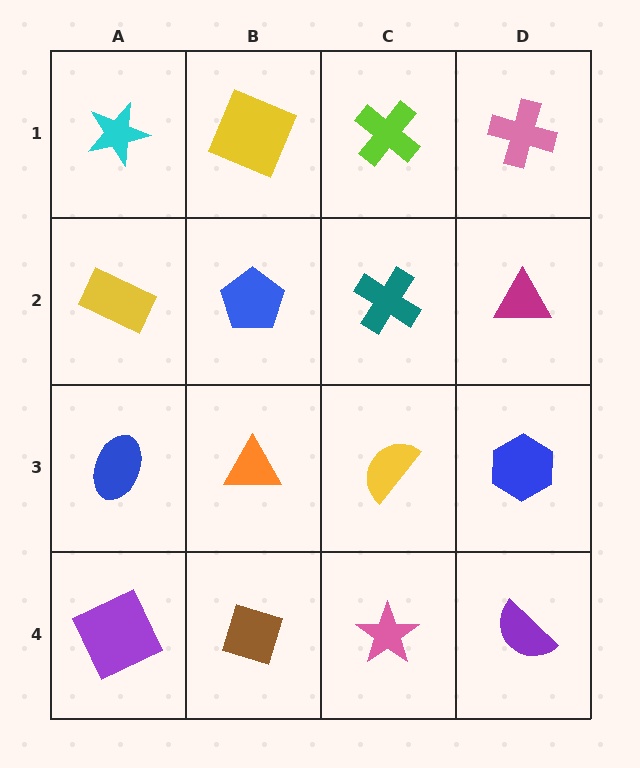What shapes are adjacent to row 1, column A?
A yellow rectangle (row 2, column A), a yellow square (row 1, column B).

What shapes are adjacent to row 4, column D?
A blue hexagon (row 3, column D), a pink star (row 4, column C).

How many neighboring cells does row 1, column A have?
2.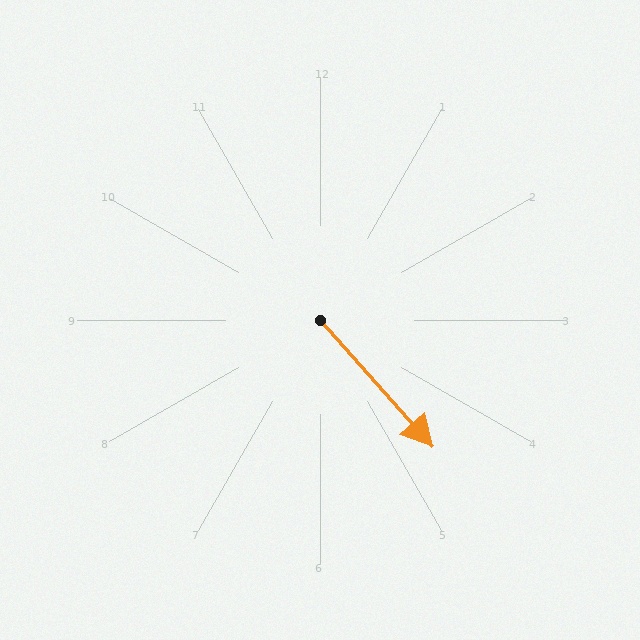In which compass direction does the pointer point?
Southeast.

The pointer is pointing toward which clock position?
Roughly 5 o'clock.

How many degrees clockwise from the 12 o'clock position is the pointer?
Approximately 138 degrees.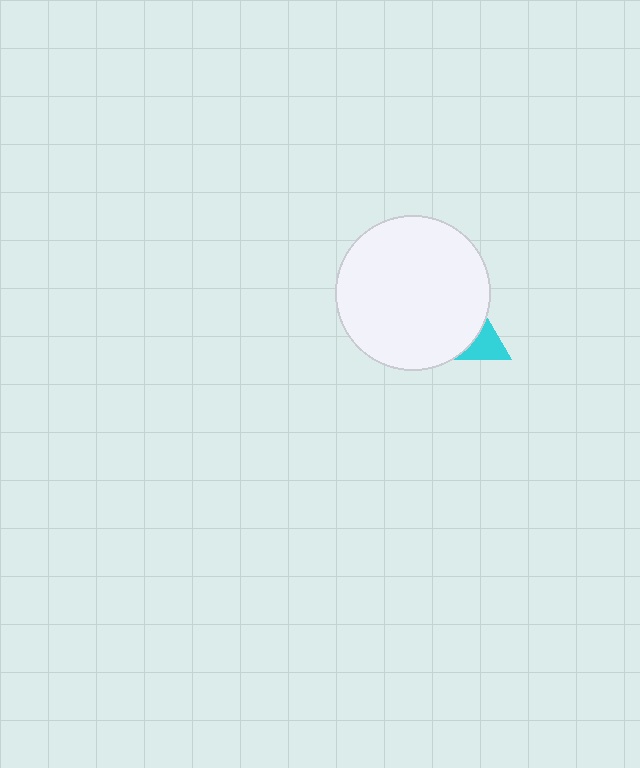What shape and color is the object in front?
The object in front is a white circle.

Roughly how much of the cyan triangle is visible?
A small part of it is visible (roughly 30%).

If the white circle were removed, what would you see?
You would see the complete cyan triangle.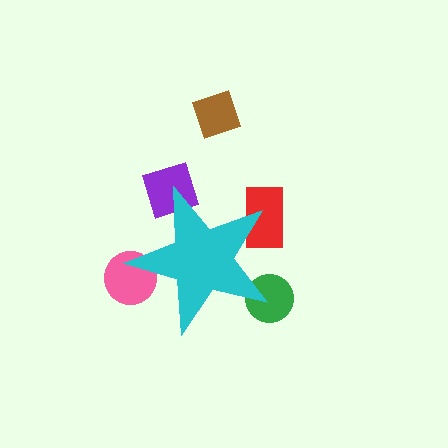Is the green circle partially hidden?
Yes, the green circle is partially hidden behind the cyan star.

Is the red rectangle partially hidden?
Yes, the red rectangle is partially hidden behind the cyan star.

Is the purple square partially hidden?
Yes, the purple square is partially hidden behind the cyan star.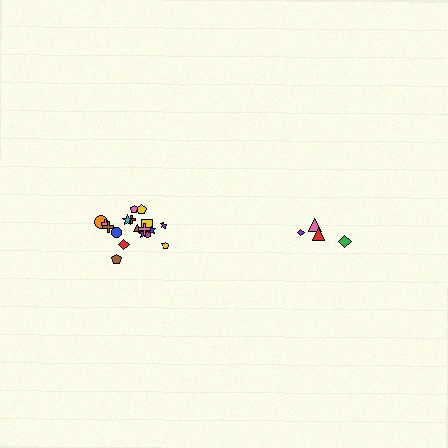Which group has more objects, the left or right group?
The left group.